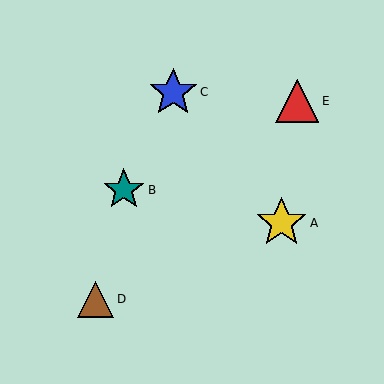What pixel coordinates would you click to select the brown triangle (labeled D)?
Click at (96, 299) to select the brown triangle D.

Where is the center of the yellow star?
The center of the yellow star is at (281, 223).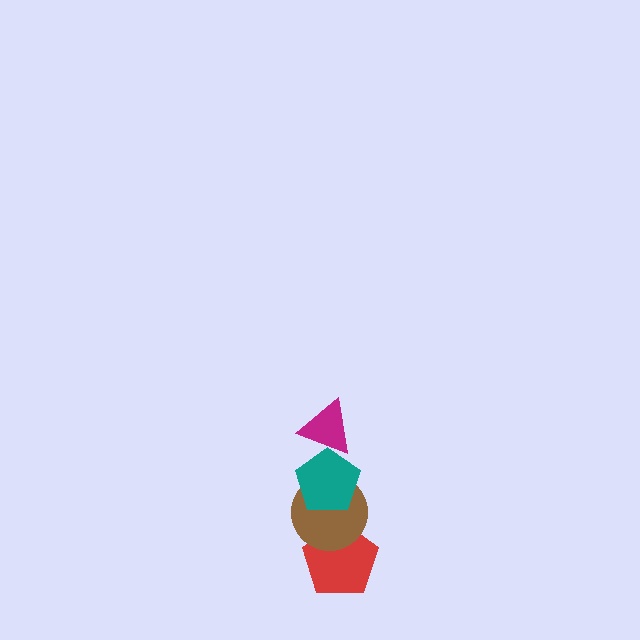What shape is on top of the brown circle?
The teal pentagon is on top of the brown circle.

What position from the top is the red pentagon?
The red pentagon is 4th from the top.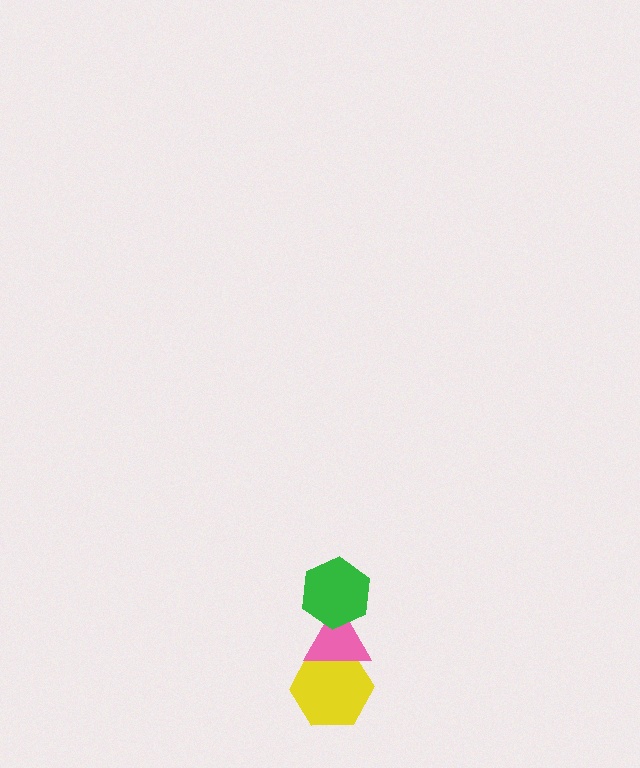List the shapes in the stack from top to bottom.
From top to bottom: the green hexagon, the pink triangle, the yellow hexagon.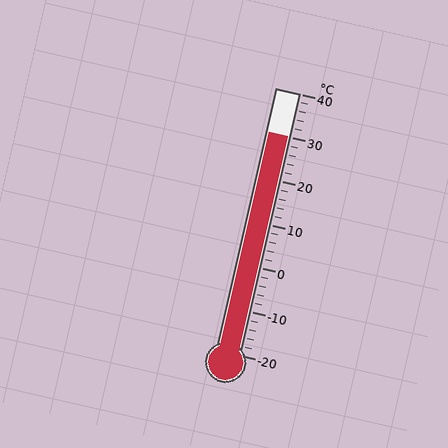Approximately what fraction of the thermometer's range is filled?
The thermometer is filled to approximately 85% of its range.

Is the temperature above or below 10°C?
The temperature is above 10°C.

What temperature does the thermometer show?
The thermometer shows approximately 30°C.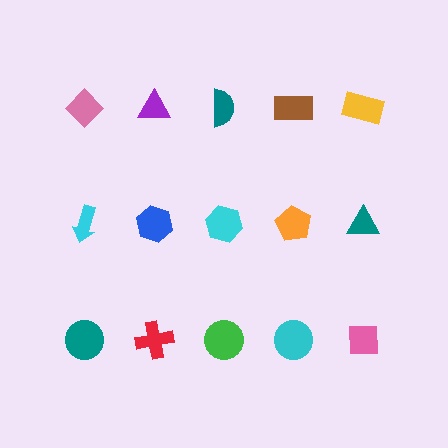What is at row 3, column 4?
A cyan circle.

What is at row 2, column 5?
A teal triangle.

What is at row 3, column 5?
A pink square.